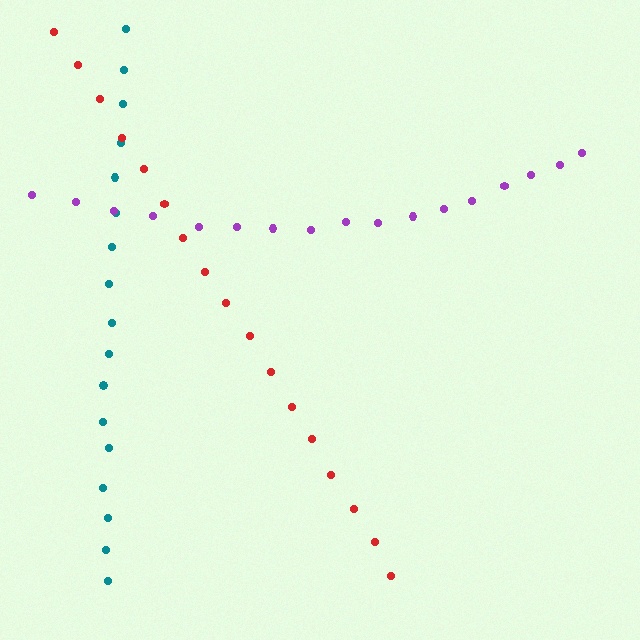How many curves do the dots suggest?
There are 3 distinct paths.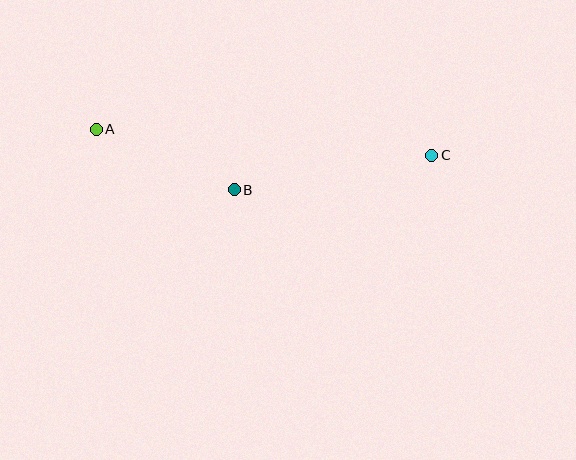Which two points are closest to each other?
Points A and B are closest to each other.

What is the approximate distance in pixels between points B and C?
The distance between B and C is approximately 200 pixels.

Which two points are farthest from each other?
Points A and C are farthest from each other.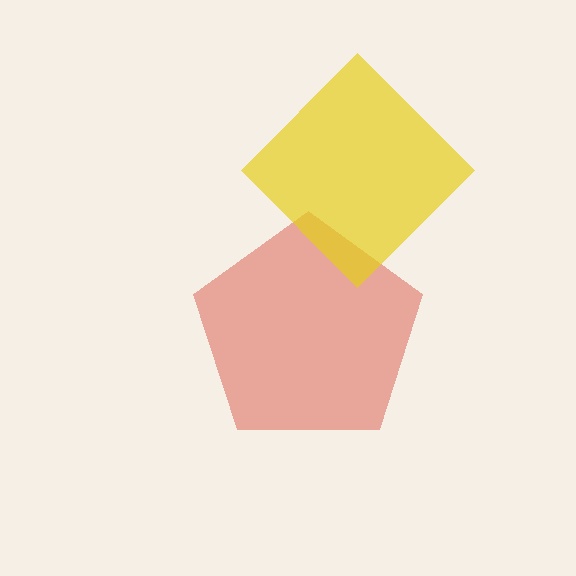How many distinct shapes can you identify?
There are 2 distinct shapes: a red pentagon, a yellow diamond.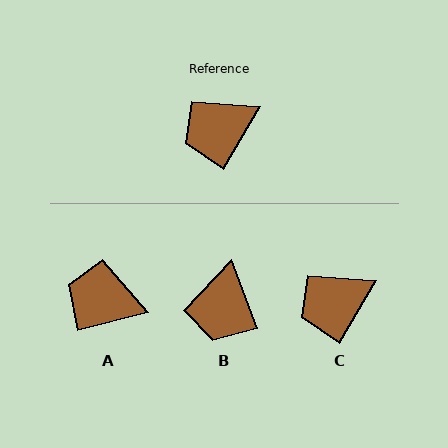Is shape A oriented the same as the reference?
No, it is off by about 45 degrees.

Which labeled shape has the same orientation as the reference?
C.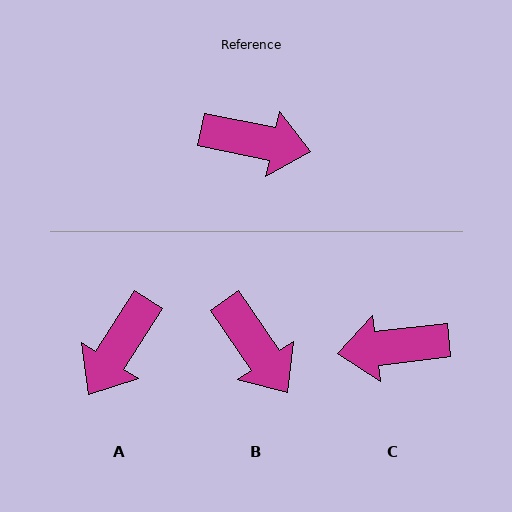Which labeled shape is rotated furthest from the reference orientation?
C, about 162 degrees away.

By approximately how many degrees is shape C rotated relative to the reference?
Approximately 162 degrees clockwise.